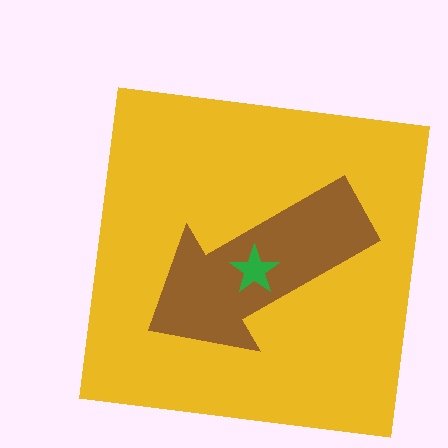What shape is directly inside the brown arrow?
The green star.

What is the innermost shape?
The green star.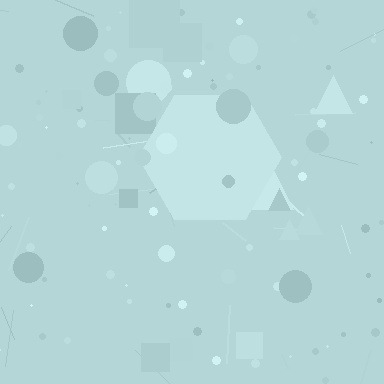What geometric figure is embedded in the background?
A hexagon is embedded in the background.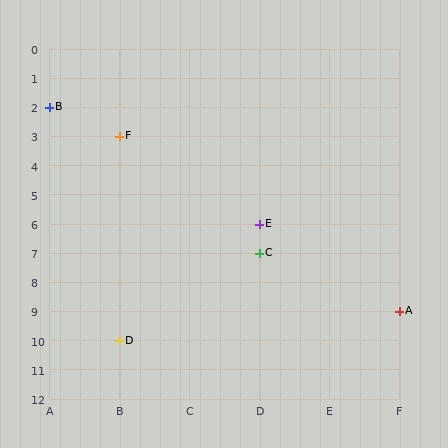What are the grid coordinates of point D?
Point D is at grid coordinates (B, 10).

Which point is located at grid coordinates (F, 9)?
Point A is at (F, 9).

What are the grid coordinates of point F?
Point F is at grid coordinates (B, 3).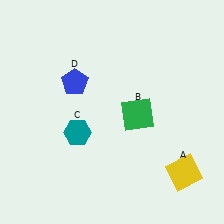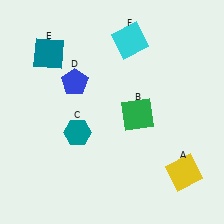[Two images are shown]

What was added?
A teal square (E), a cyan square (F) were added in Image 2.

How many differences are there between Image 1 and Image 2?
There are 2 differences between the two images.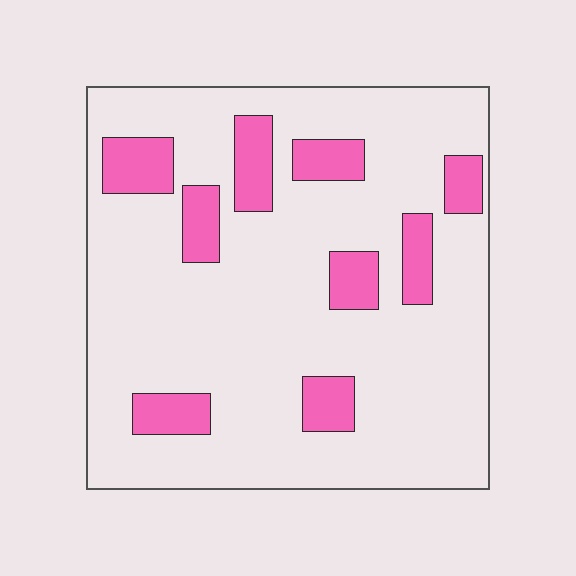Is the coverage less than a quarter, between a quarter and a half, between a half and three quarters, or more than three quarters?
Less than a quarter.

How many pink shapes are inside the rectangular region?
9.